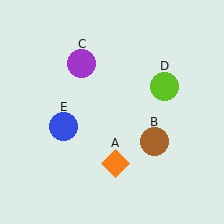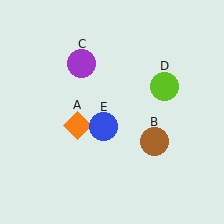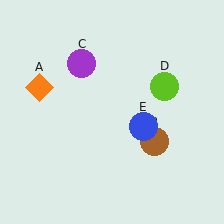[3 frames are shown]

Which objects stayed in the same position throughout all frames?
Brown circle (object B) and purple circle (object C) and lime circle (object D) remained stationary.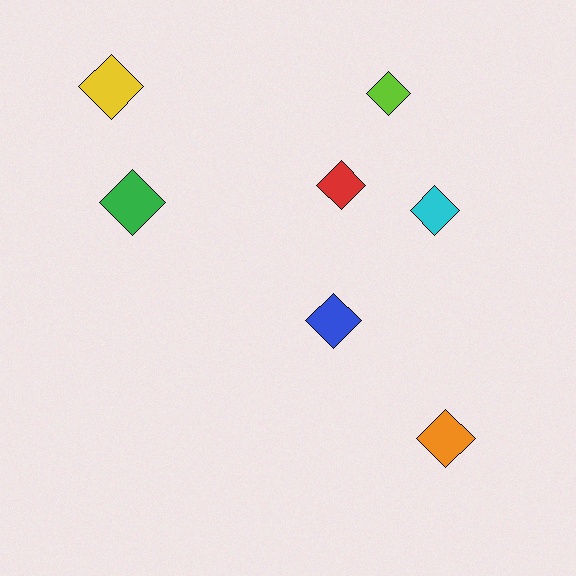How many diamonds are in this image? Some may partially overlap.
There are 7 diamonds.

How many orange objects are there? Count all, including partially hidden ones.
There is 1 orange object.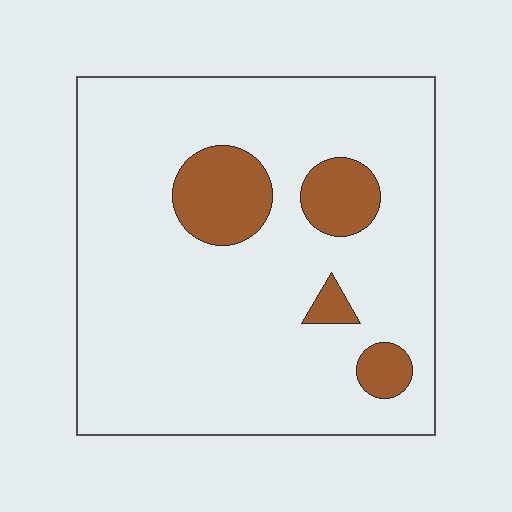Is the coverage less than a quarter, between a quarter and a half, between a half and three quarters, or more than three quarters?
Less than a quarter.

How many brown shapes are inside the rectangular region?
4.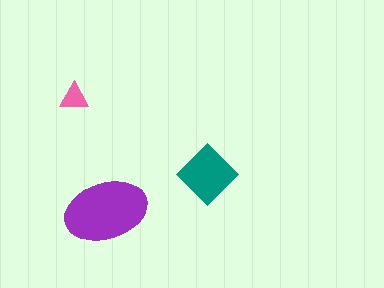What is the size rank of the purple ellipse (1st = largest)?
1st.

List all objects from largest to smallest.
The purple ellipse, the teal diamond, the pink triangle.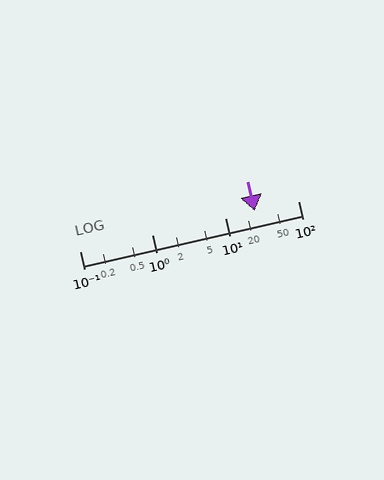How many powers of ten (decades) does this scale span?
The scale spans 3 decades, from 0.1 to 100.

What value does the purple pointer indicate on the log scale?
The pointer indicates approximately 25.